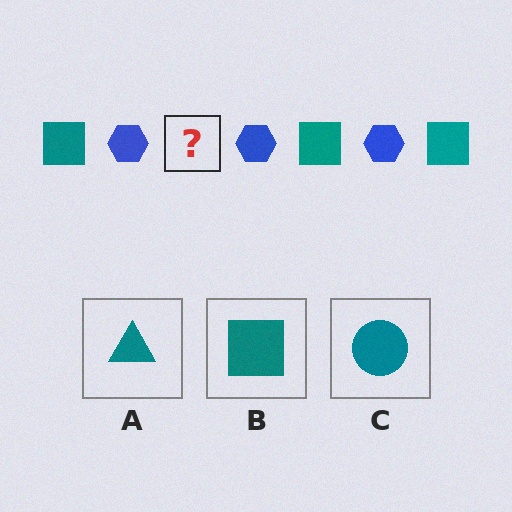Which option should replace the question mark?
Option B.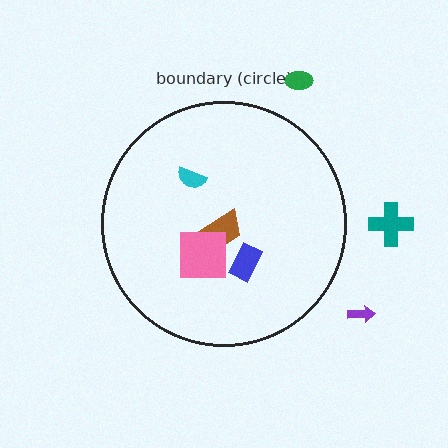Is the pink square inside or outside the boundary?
Inside.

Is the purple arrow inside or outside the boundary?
Outside.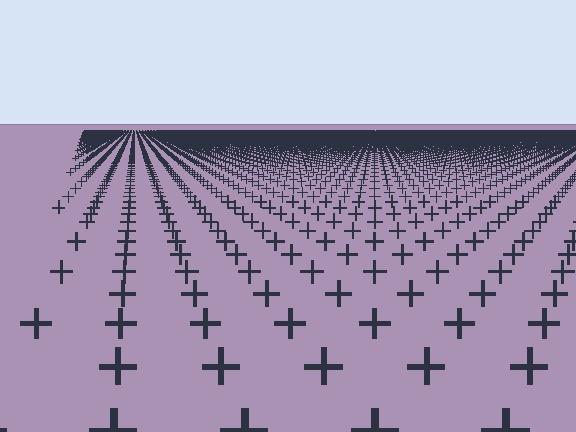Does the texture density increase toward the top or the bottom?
Density increases toward the top.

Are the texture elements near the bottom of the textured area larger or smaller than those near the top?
Larger. Near the bottom, elements are closer to the viewer and appear at a bigger on-screen size.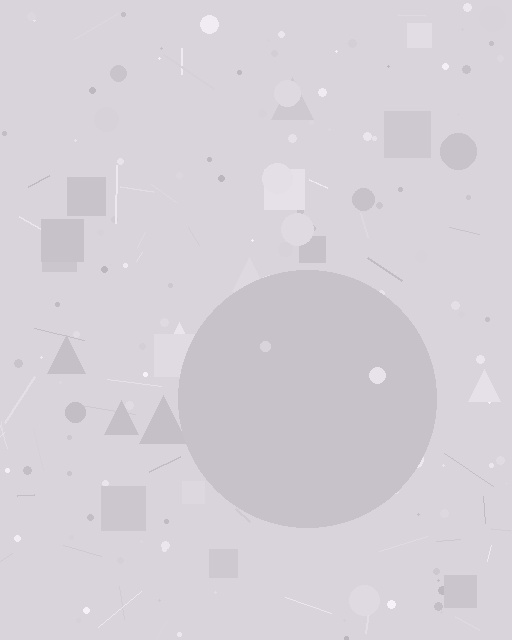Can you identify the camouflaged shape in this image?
The camouflaged shape is a circle.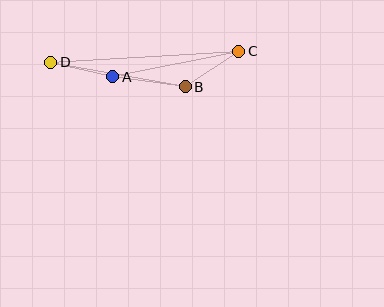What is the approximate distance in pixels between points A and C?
The distance between A and C is approximately 128 pixels.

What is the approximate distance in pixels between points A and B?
The distance between A and B is approximately 73 pixels.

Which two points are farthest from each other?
Points C and D are farthest from each other.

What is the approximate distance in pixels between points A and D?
The distance between A and D is approximately 64 pixels.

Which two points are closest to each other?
Points B and C are closest to each other.